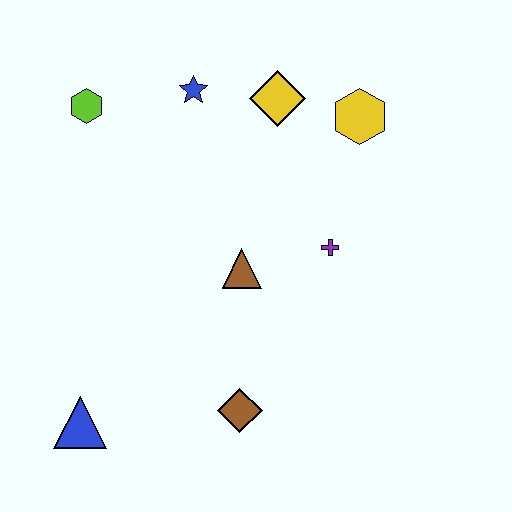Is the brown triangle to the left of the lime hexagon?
No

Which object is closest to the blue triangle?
The brown diamond is closest to the blue triangle.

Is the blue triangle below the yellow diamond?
Yes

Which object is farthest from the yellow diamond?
The blue triangle is farthest from the yellow diamond.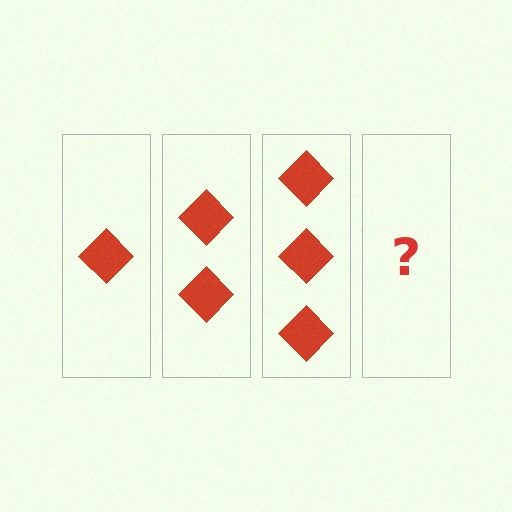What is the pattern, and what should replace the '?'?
The pattern is that each step adds one more diamond. The '?' should be 4 diamonds.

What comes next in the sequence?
The next element should be 4 diamonds.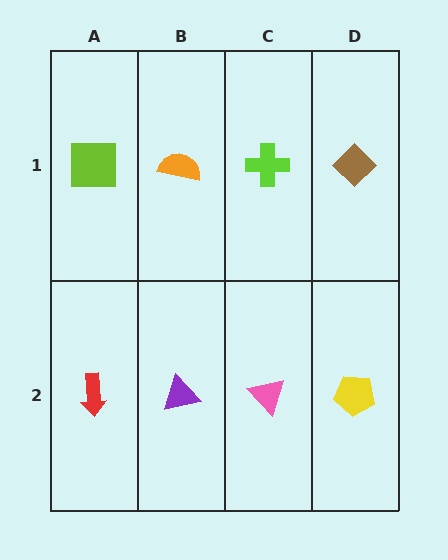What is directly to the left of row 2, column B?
A red arrow.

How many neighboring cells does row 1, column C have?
3.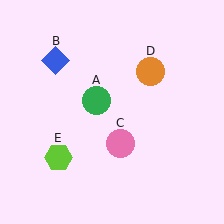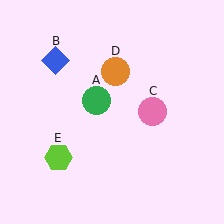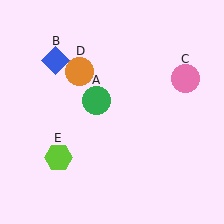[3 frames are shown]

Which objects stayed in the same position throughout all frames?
Green circle (object A) and blue diamond (object B) and lime hexagon (object E) remained stationary.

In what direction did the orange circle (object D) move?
The orange circle (object D) moved left.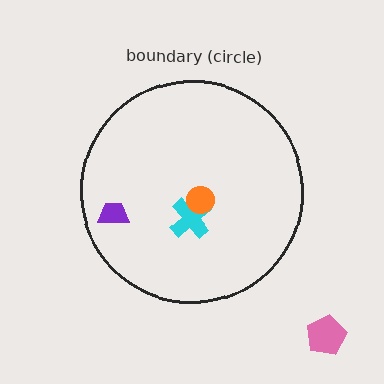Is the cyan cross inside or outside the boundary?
Inside.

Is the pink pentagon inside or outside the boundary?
Outside.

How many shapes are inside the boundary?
3 inside, 1 outside.